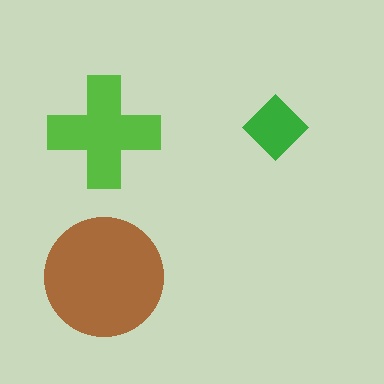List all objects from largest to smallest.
The brown circle, the lime cross, the green diamond.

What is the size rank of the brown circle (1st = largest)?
1st.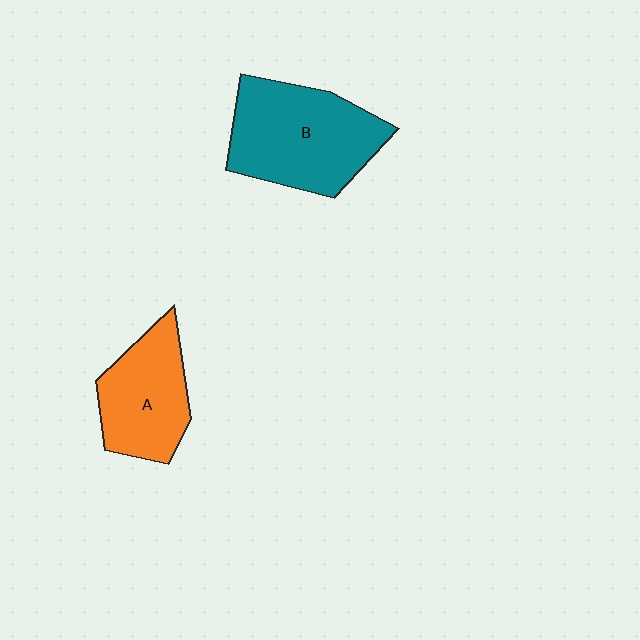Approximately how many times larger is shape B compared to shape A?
Approximately 1.4 times.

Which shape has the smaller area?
Shape A (orange).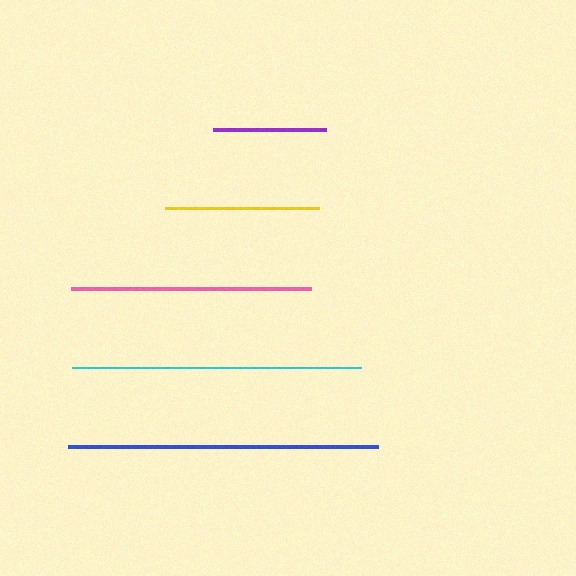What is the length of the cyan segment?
The cyan segment is approximately 289 pixels long.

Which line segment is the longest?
The blue line is the longest at approximately 310 pixels.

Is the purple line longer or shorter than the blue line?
The blue line is longer than the purple line.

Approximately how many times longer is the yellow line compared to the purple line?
The yellow line is approximately 1.4 times the length of the purple line.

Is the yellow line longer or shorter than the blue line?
The blue line is longer than the yellow line.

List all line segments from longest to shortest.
From longest to shortest: blue, cyan, pink, yellow, purple.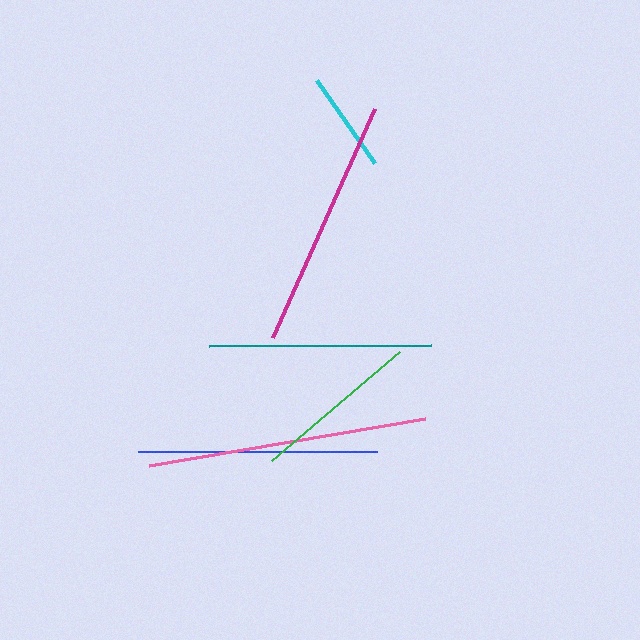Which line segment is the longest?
The pink line is the longest at approximately 279 pixels.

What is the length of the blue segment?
The blue segment is approximately 240 pixels long.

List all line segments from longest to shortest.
From longest to shortest: pink, magenta, blue, teal, green, cyan.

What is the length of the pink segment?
The pink segment is approximately 279 pixels long.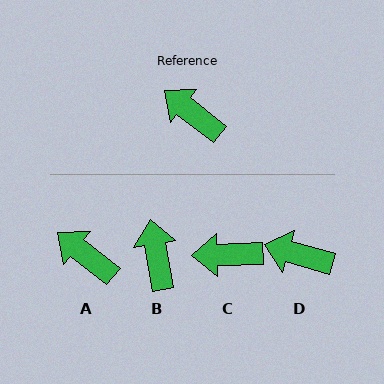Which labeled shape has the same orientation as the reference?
A.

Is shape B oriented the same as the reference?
No, it is off by about 42 degrees.